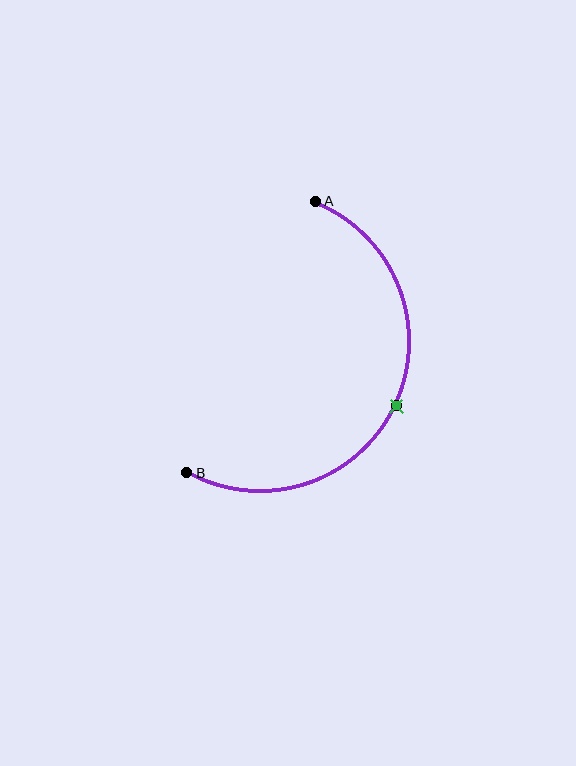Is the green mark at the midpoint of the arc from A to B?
Yes. The green mark lies on the arc at equal arc-length from both A and B — it is the arc midpoint.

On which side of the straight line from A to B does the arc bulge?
The arc bulges to the right of the straight line connecting A and B.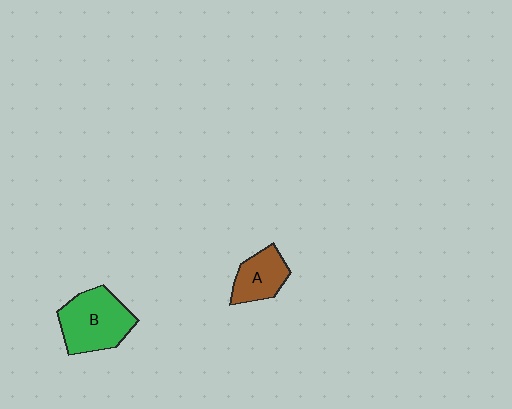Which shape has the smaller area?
Shape A (brown).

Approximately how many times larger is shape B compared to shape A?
Approximately 1.6 times.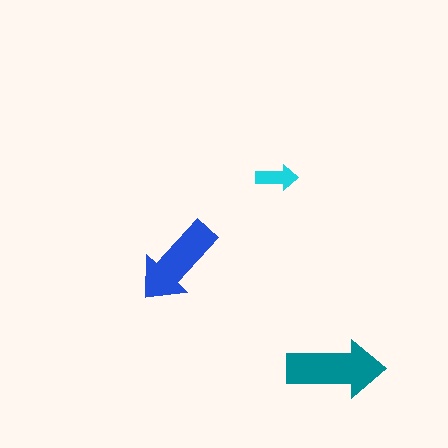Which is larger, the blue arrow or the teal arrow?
The teal one.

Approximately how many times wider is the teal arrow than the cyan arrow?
About 2.5 times wider.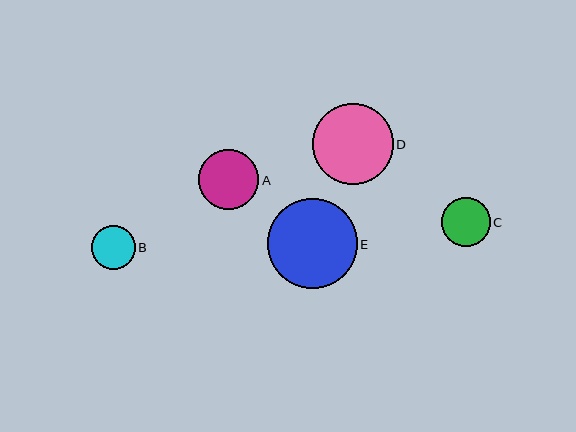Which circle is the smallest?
Circle B is the smallest with a size of approximately 44 pixels.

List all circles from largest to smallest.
From largest to smallest: E, D, A, C, B.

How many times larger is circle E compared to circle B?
Circle E is approximately 2.0 times the size of circle B.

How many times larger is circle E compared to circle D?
Circle E is approximately 1.1 times the size of circle D.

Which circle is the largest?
Circle E is the largest with a size of approximately 90 pixels.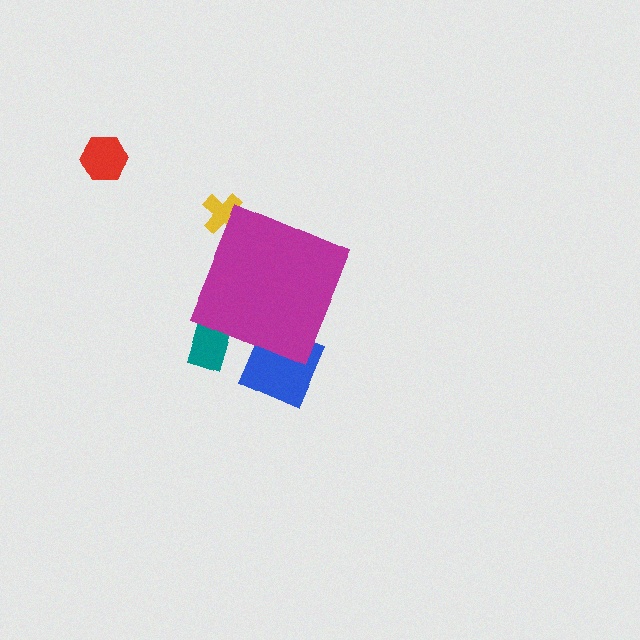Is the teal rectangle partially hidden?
Yes, the teal rectangle is partially hidden behind the magenta diamond.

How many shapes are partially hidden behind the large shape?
3 shapes are partially hidden.